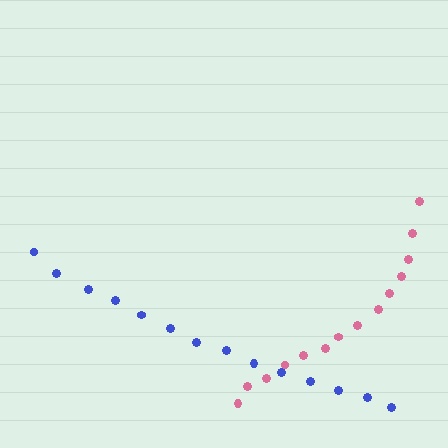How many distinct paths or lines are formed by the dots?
There are 2 distinct paths.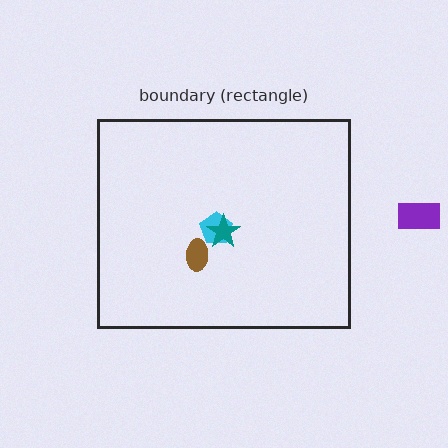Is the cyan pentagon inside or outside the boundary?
Inside.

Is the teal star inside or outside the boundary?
Inside.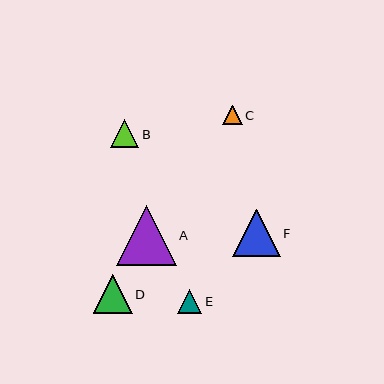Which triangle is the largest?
Triangle A is the largest with a size of approximately 60 pixels.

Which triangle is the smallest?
Triangle C is the smallest with a size of approximately 19 pixels.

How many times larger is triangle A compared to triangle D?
Triangle A is approximately 1.6 times the size of triangle D.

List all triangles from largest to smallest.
From largest to smallest: A, F, D, B, E, C.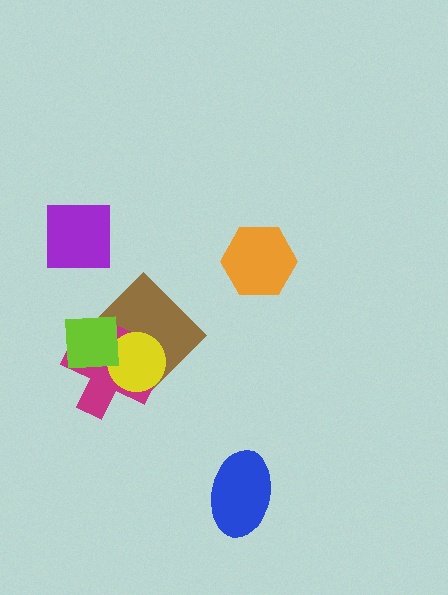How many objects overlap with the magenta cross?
3 objects overlap with the magenta cross.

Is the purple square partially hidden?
No, no other shape covers it.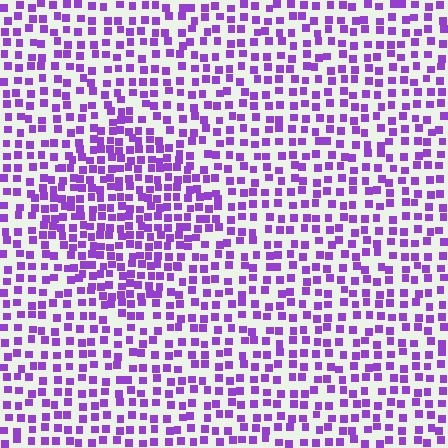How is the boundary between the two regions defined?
The boundary is defined by a change in element density (approximately 1.7x ratio). All elements are the same color, size, and shape.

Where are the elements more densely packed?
The elements are more densely packed inside the diamond boundary.